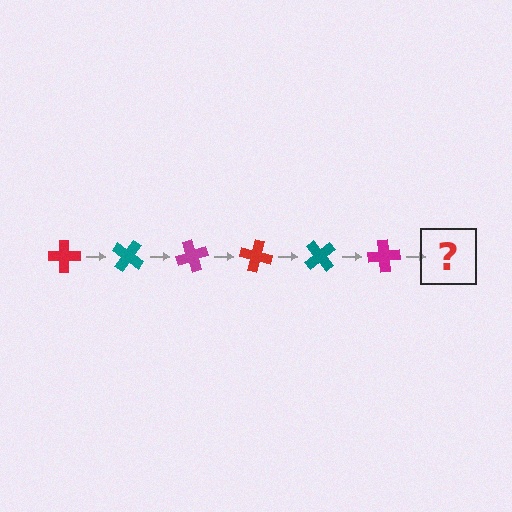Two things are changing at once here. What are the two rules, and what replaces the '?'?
The two rules are that it rotates 35 degrees each step and the color cycles through red, teal, and magenta. The '?' should be a red cross, rotated 210 degrees from the start.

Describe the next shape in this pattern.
It should be a red cross, rotated 210 degrees from the start.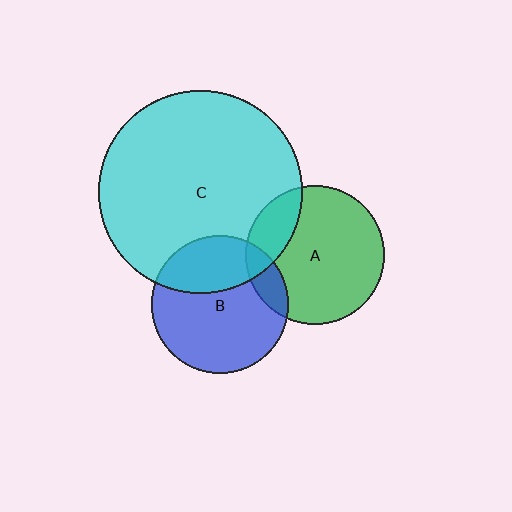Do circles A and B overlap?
Yes.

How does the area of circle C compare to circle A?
Approximately 2.1 times.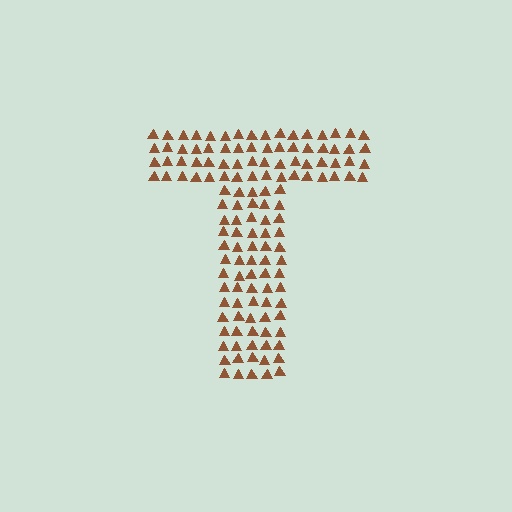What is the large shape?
The large shape is the letter T.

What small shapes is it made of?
It is made of small triangles.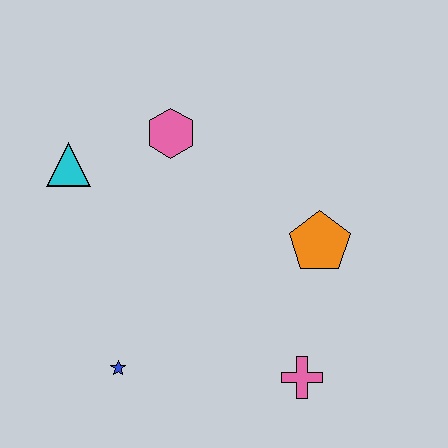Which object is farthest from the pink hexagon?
The pink cross is farthest from the pink hexagon.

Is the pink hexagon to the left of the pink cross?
Yes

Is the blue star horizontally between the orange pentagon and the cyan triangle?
Yes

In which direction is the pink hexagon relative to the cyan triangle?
The pink hexagon is to the right of the cyan triangle.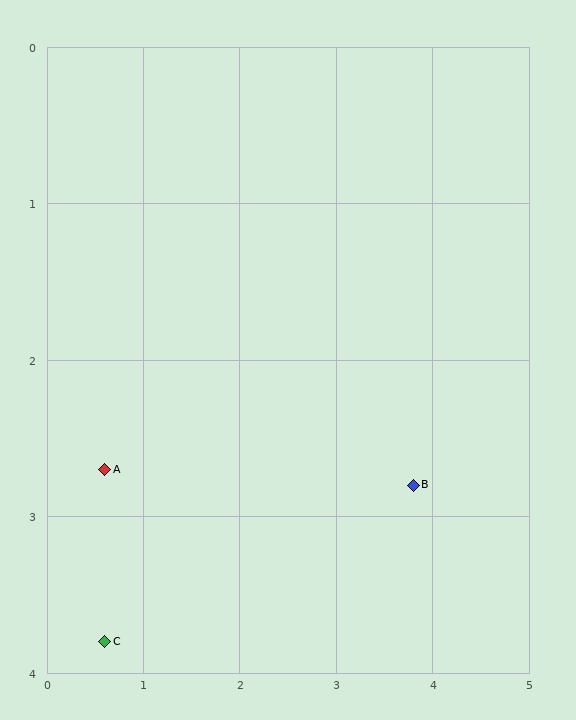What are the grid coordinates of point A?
Point A is at approximately (0.6, 2.7).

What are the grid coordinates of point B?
Point B is at approximately (3.8, 2.8).